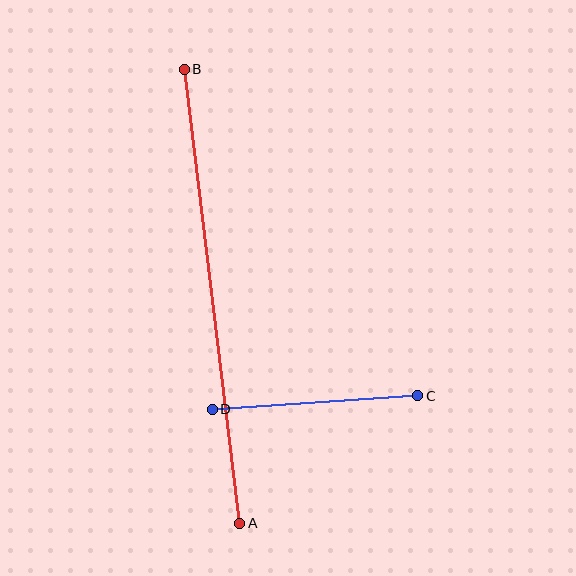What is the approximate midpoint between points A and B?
The midpoint is at approximately (212, 296) pixels.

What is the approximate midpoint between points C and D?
The midpoint is at approximately (315, 403) pixels.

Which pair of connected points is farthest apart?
Points A and B are farthest apart.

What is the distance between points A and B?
The distance is approximately 458 pixels.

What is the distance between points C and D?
The distance is approximately 206 pixels.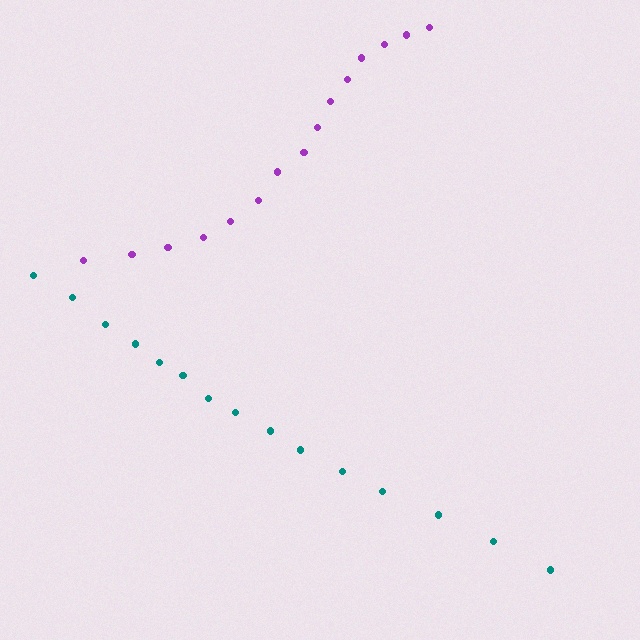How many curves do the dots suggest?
There are 2 distinct paths.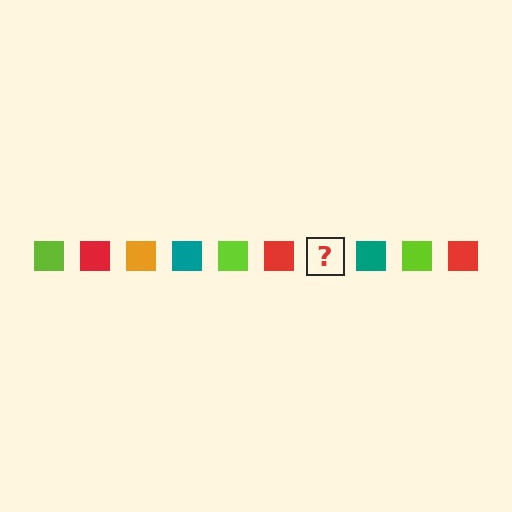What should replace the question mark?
The question mark should be replaced with an orange square.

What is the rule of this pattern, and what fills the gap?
The rule is that the pattern cycles through lime, red, orange, teal squares. The gap should be filled with an orange square.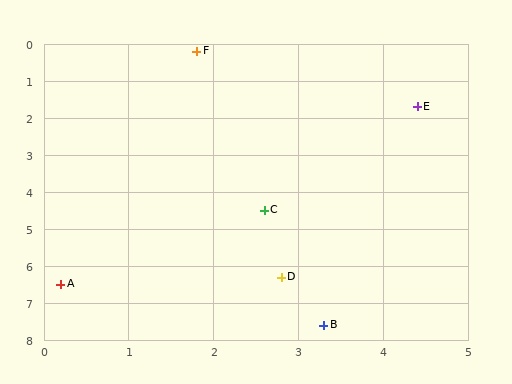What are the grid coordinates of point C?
Point C is at approximately (2.6, 4.5).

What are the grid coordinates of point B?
Point B is at approximately (3.3, 7.6).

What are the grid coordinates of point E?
Point E is at approximately (4.4, 1.7).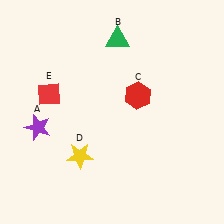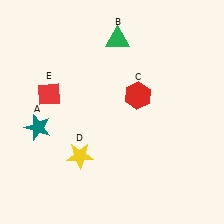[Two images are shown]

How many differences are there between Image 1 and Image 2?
There is 1 difference between the two images.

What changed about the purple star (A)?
In Image 1, A is purple. In Image 2, it changed to teal.